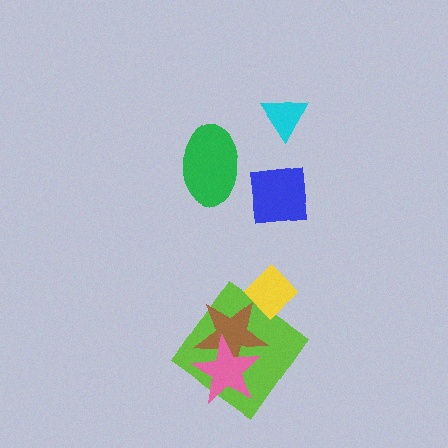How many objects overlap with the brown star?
3 objects overlap with the brown star.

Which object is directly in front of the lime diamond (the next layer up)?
The brown star is directly in front of the lime diamond.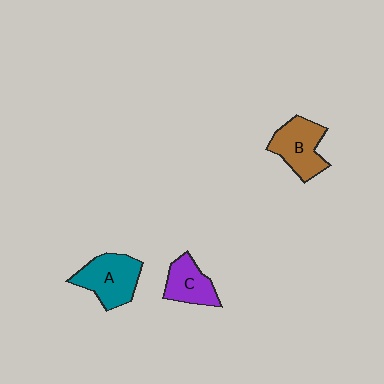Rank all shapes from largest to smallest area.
From largest to smallest: A (teal), B (brown), C (purple).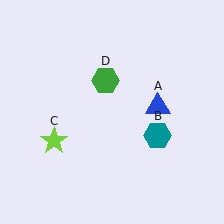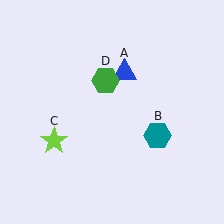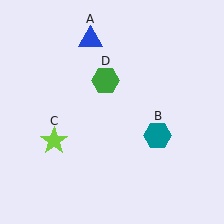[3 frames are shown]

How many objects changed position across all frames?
1 object changed position: blue triangle (object A).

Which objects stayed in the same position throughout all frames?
Teal hexagon (object B) and lime star (object C) and green hexagon (object D) remained stationary.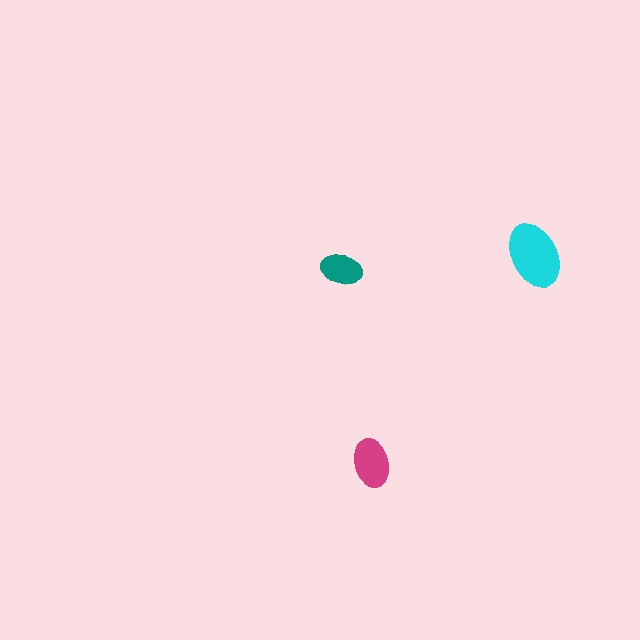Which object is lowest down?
The magenta ellipse is bottommost.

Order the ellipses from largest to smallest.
the cyan one, the magenta one, the teal one.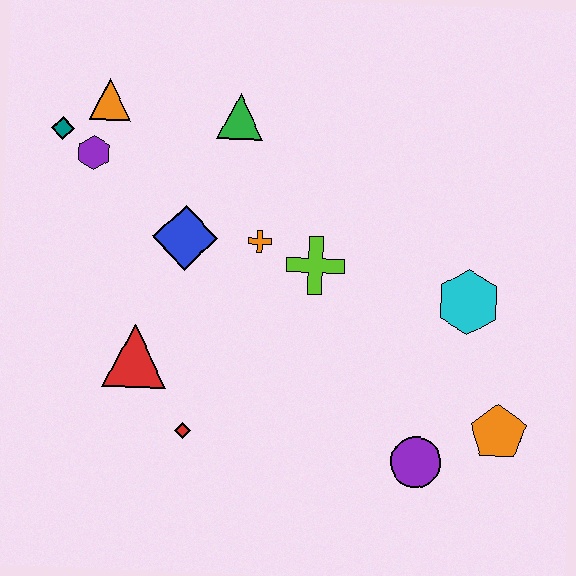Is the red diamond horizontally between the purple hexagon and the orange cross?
Yes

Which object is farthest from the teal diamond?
The orange pentagon is farthest from the teal diamond.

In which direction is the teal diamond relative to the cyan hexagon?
The teal diamond is to the left of the cyan hexagon.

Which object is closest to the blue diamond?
The orange cross is closest to the blue diamond.